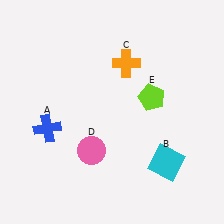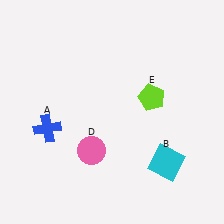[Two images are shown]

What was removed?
The orange cross (C) was removed in Image 2.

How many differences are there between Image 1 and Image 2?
There is 1 difference between the two images.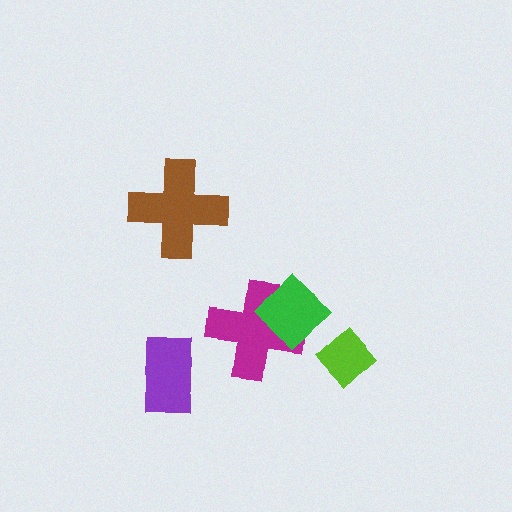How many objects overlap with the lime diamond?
0 objects overlap with the lime diamond.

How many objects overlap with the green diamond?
1 object overlaps with the green diamond.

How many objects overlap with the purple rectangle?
0 objects overlap with the purple rectangle.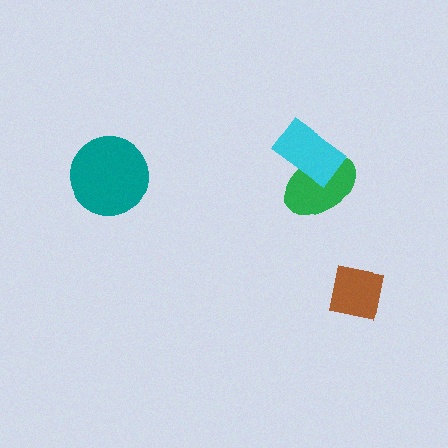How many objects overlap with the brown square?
0 objects overlap with the brown square.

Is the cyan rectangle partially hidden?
No, no other shape covers it.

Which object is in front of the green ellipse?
The cyan rectangle is in front of the green ellipse.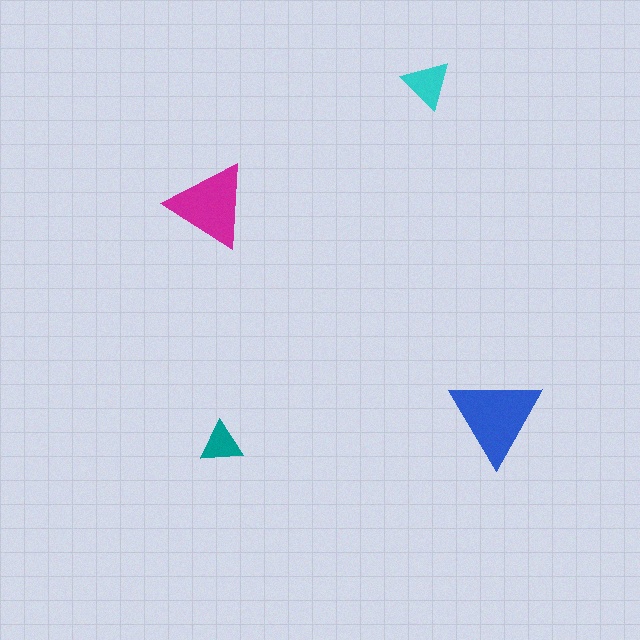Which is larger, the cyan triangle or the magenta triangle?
The magenta one.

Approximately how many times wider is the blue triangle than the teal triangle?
About 2 times wider.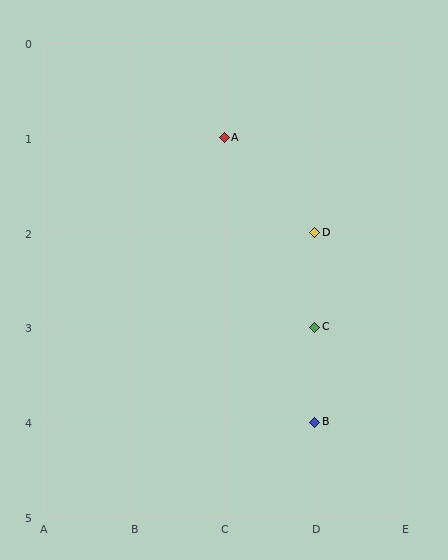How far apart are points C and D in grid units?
Points C and D are 1 row apart.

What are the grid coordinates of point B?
Point B is at grid coordinates (D, 4).